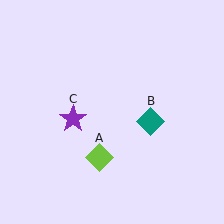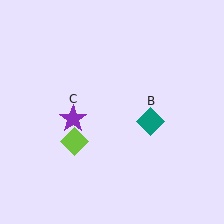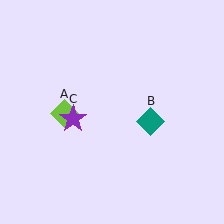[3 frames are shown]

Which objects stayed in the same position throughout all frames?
Teal diamond (object B) and purple star (object C) remained stationary.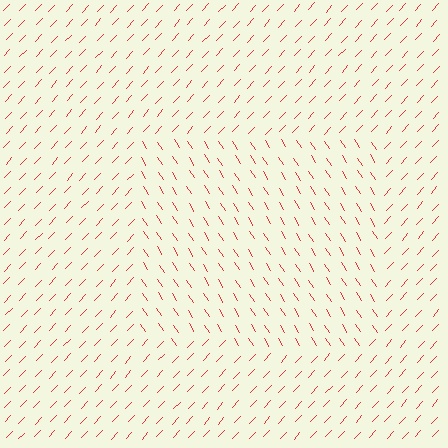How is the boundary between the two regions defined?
The boundary is defined purely by a change in line orientation (approximately 75 degrees difference). All lines are the same color and thickness.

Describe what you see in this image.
The image is filled with small red line segments. A rectangle region in the image has lines oriented differently from the surrounding lines, creating a visible texture boundary.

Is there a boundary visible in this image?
Yes, there is a texture boundary formed by a change in line orientation.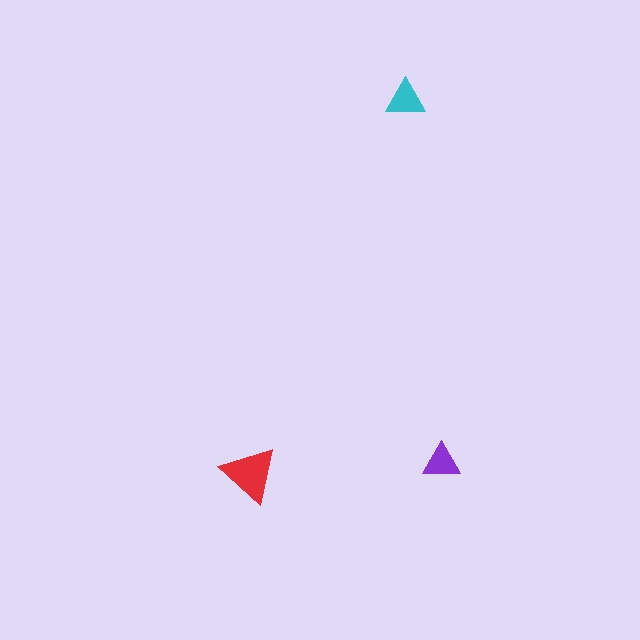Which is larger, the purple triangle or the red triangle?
The red one.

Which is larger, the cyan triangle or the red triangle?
The red one.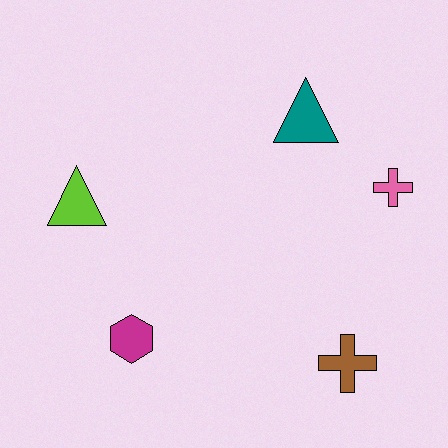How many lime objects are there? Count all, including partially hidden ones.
There is 1 lime object.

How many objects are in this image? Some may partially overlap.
There are 5 objects.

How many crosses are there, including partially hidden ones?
There are 2 crosses.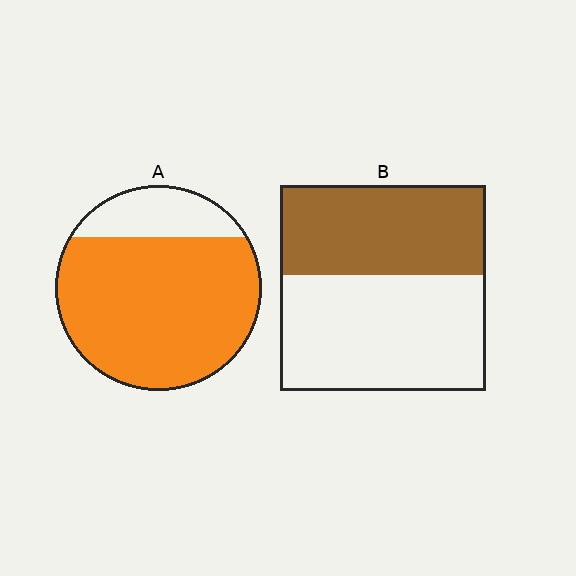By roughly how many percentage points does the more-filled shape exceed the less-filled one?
By roughly 35 percentage points (A over B).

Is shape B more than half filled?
No.